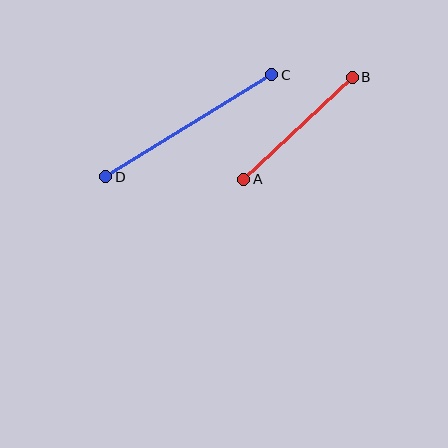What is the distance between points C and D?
The distance is approximately 195 pixels.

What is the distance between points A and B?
The distance is approximately 149 pixels.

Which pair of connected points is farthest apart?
Points C and D are farthest apart.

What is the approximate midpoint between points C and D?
The midpoint is at approximately (189, 126) pixels.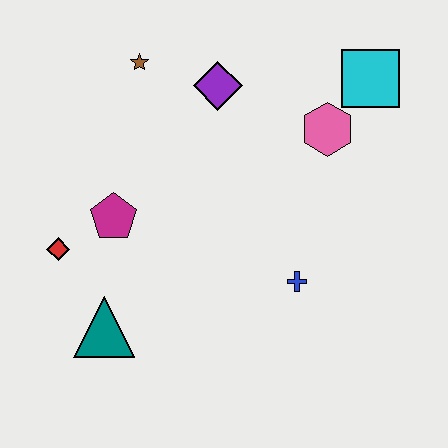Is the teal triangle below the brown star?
Yes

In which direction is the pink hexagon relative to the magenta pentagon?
The pink hexagon is to the right of the magenta pentagon.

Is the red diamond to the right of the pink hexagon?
No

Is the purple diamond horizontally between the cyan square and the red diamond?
Yes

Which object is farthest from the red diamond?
The cyan square is farthest from the red diamond.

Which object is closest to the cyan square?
The pink hexagon is closest to the cyan square.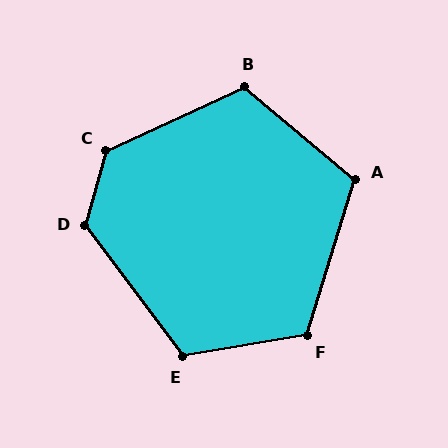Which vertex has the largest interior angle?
C, at approximately 131 degrees.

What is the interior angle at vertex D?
Approximately 128 degrees (obtuse).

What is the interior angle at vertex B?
Approximately 115 degrees (obtuse).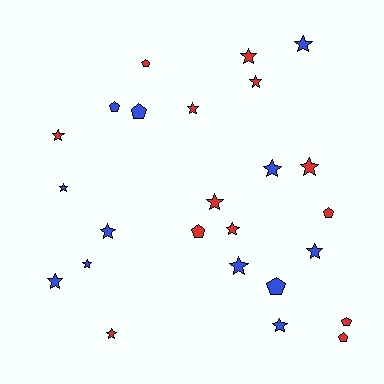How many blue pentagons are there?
There are 3 blue pentagons.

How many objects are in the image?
There are 25 objects.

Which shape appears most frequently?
Star, with 17 objects.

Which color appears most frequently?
Red, with 13 objects.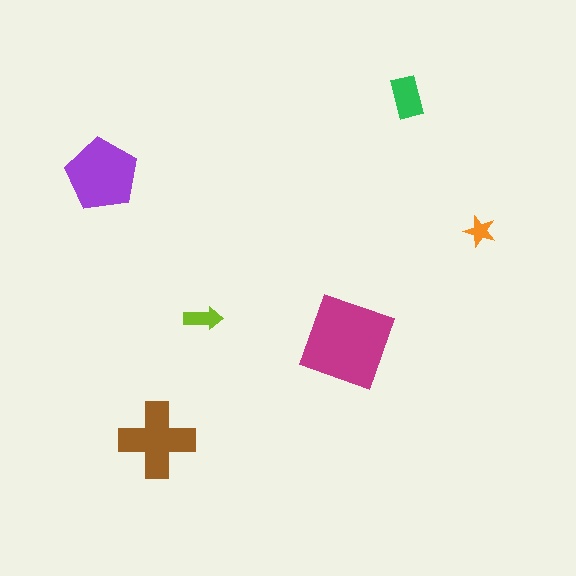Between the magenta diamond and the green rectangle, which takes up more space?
The magenta diamond.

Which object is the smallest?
The orange star.